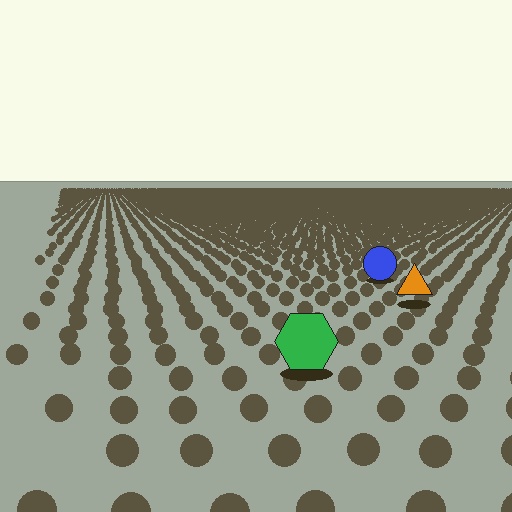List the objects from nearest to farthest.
From nearest to farthest: the green hexagon, the orange triangle, the blue circle.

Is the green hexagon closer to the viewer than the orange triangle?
Yes. The green hexagon is closer — you can tell from the texture gradient: the ground texture is coarser near it.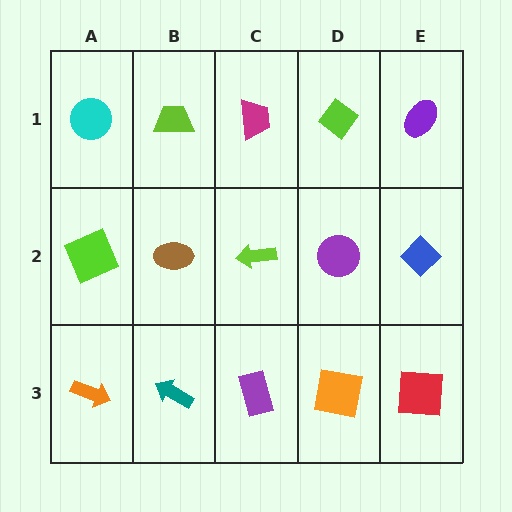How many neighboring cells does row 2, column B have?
4.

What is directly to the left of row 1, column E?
A lime diamond.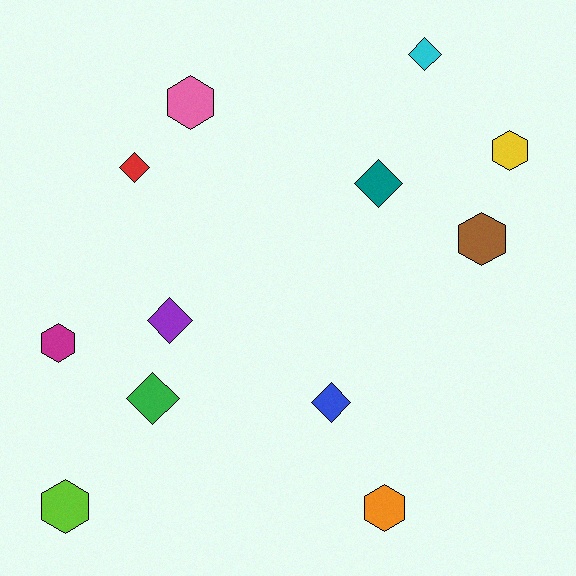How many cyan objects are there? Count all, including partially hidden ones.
There is 1 cyan object.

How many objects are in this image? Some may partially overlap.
There are 12 objects.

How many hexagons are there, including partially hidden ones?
There are 6 hexagons.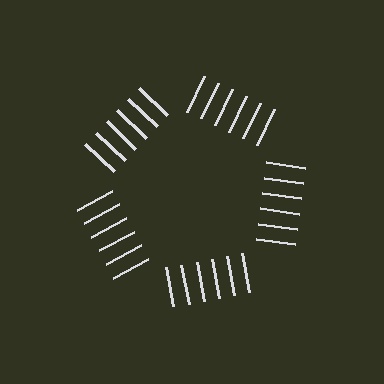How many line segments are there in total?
30 — 6 along each of the 5 edges.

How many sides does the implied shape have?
5 sides — the line-ends trace a pentagon.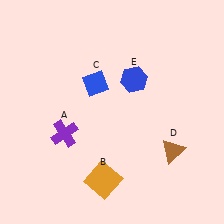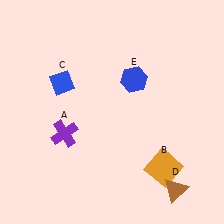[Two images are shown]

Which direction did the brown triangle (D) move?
The brown triangle (D) moved down.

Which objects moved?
The objects that moved are: the orange square (B), the blue diamond (C), the brown triangle (D).